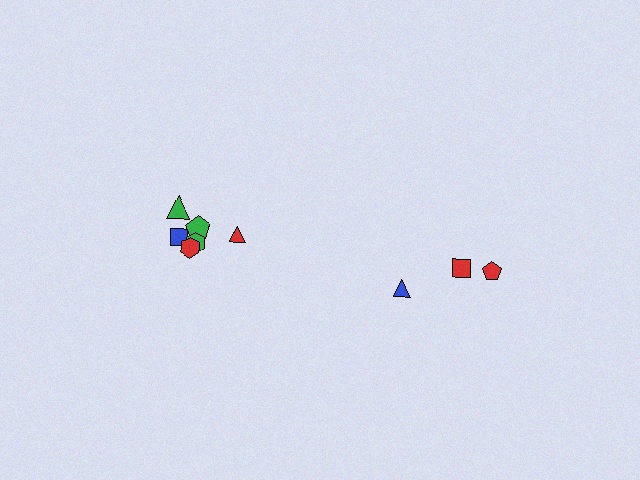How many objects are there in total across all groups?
There are 9 objects.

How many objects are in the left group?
There are 6 objects.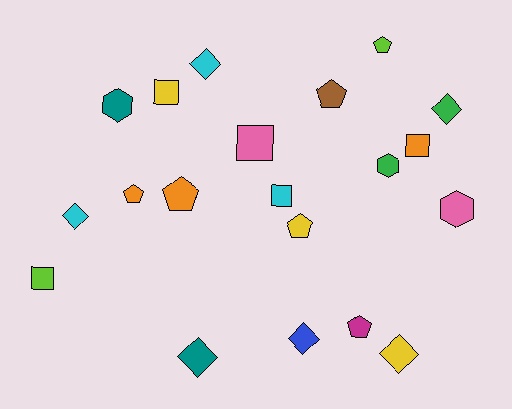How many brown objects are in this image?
There is 1 brown object.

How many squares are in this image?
There are 5 squares.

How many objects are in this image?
There are 20 objects.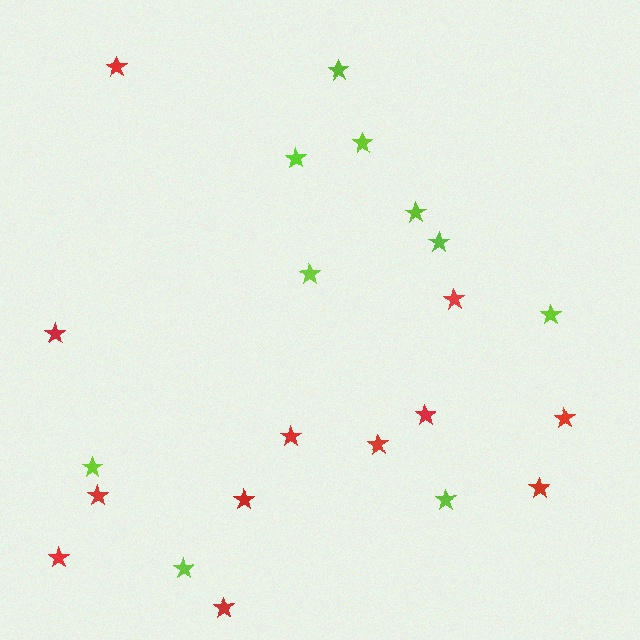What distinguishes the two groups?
There are 2 groups: one group of lime stars (10) and one group of red stars (12).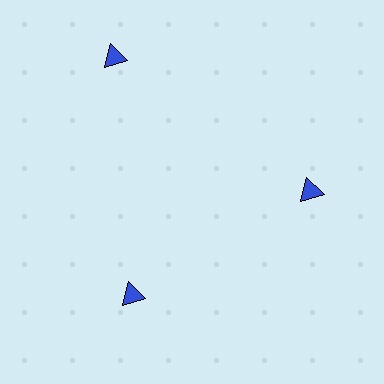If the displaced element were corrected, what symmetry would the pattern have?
It would have 3-fold rotational symmetry — the pattern would map onto itself every 120 degrees.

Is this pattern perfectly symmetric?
No. The 3 blue triangles are arranged in a ring, but one element near the 11 o'clock position is pushed outward from the center, breaking the 3-fold rotational symmetry.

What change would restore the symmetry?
The symmetry would be restored by moving it inward, back onto the ring so that all 3 triangles sit at equal angles and equal distance from the center.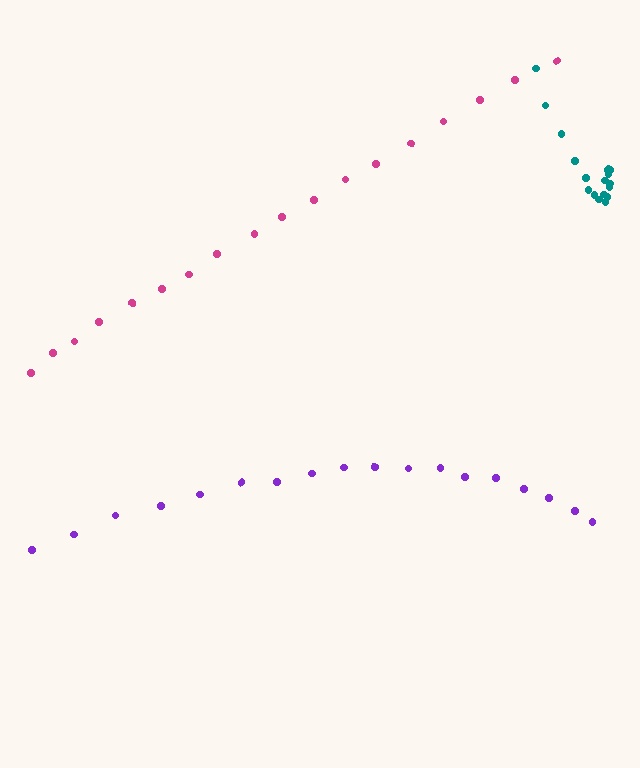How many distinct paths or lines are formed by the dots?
There are 3 distinct paths.